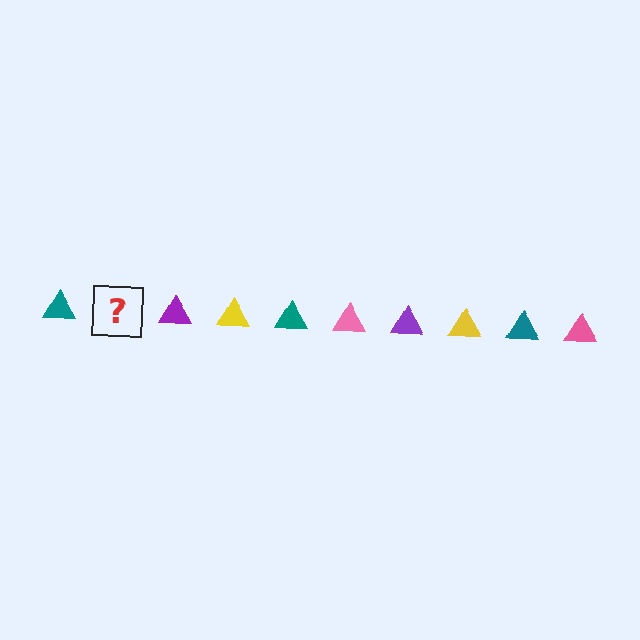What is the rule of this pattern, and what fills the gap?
The rule is that the pattern cycles through teal, pink, purple, yellow triangles. The gap should be filled with a pink triangle.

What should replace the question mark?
The question mark should be replaced with a pink triangle.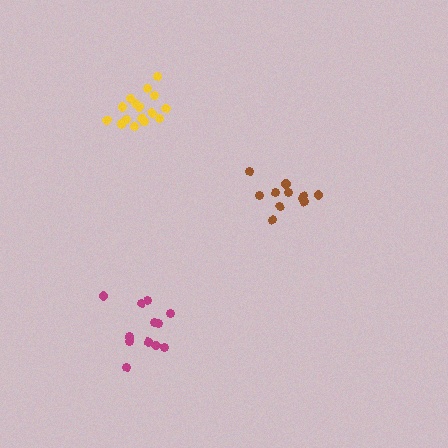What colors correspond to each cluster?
The clusters are colored: magenta, brown, yellow.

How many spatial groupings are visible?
There are 3 spatial groupings.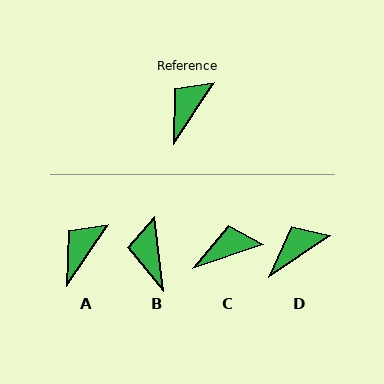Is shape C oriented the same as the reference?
No, it is off by about 38 degrees.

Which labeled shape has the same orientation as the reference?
A.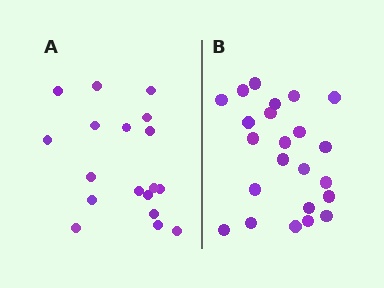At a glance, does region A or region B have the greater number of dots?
Region B (the right region) has more dots.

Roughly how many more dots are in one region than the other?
Region B has about 5 more dots than region A.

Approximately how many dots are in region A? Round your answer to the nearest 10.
About 20 dots. (The exact count is 18, which rounds to 20.)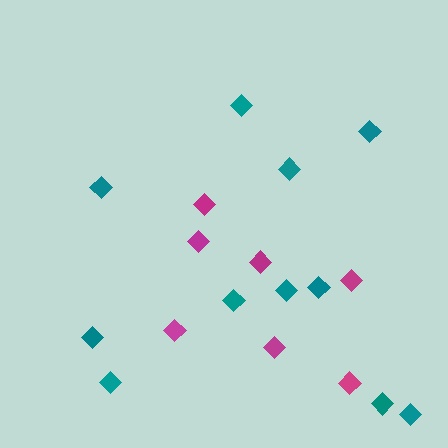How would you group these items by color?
There are 2 groups: one group of teal diamonds (11) and one group of magenta diamonds (7).